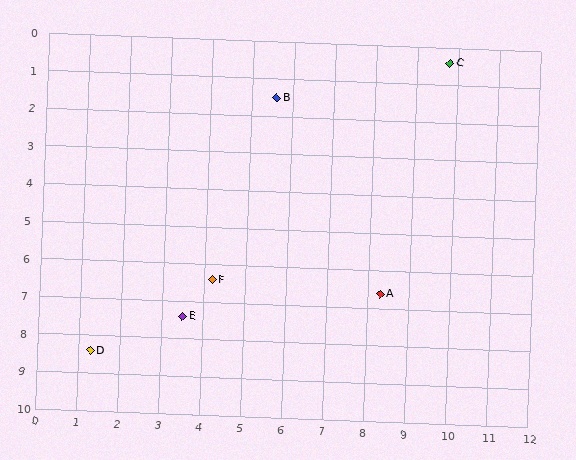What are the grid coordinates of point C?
Point C is at approximately (9.8, 0.4).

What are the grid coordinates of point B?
Point B is at approximately (5.6, 1.5).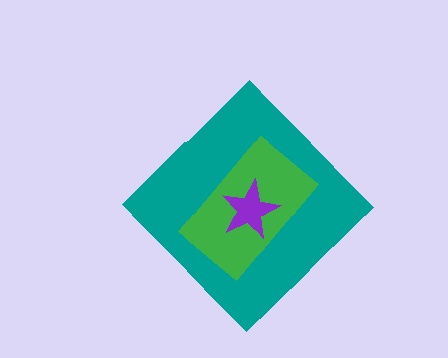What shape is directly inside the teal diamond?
The green rectangle.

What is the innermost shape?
The purple star.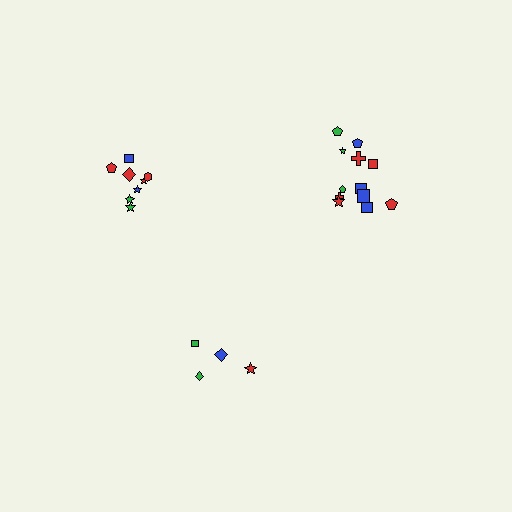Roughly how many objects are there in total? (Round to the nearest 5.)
Roughly 25 objects in total.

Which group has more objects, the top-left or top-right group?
The top-right group.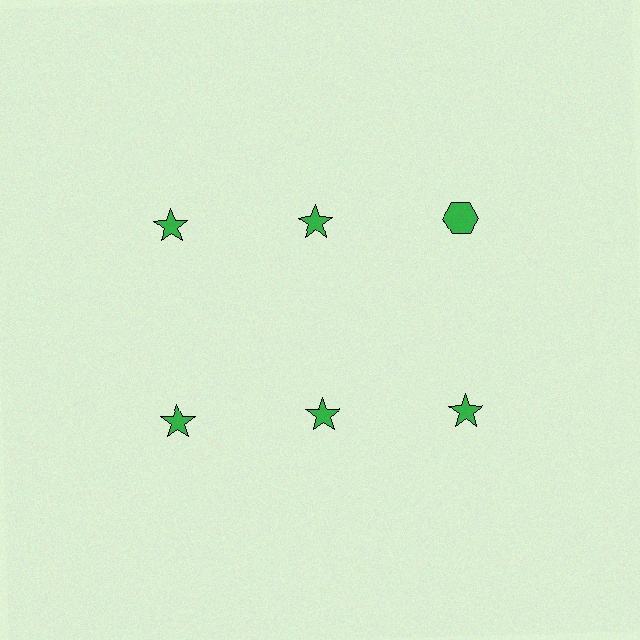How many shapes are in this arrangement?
There are 6 shapes arranged in a grid pattern.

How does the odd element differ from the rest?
It has a different shape: hexagon instead of star.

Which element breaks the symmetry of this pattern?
The green hexagon in the top row, center column breaks the symmetry. All other shapes are green stars.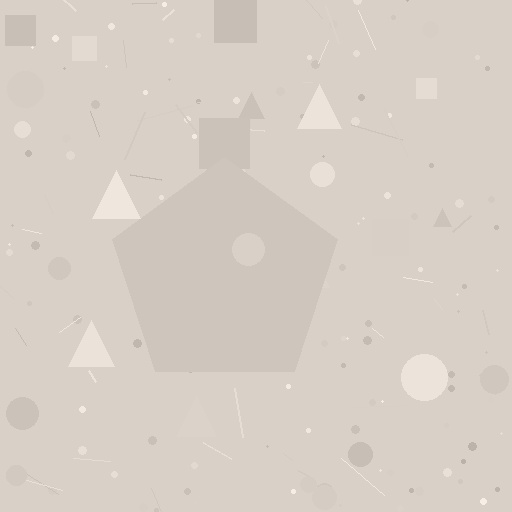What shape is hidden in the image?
A pentagon is hidden in the image.